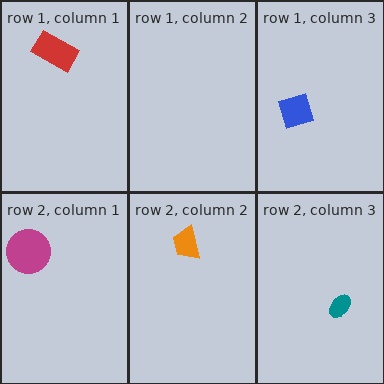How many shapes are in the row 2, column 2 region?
1.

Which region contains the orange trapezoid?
The row 2, column 2 region.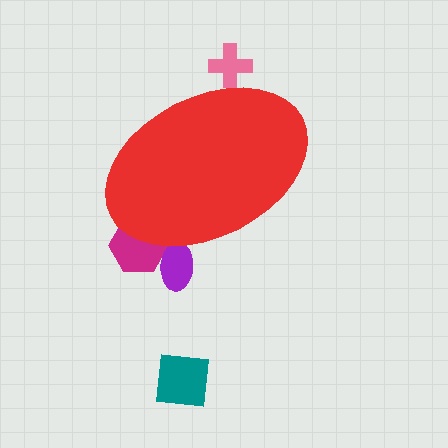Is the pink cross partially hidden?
Yes, the pink cross is partially hidden behind the red ellipse.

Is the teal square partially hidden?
No, the teal square is fully visible.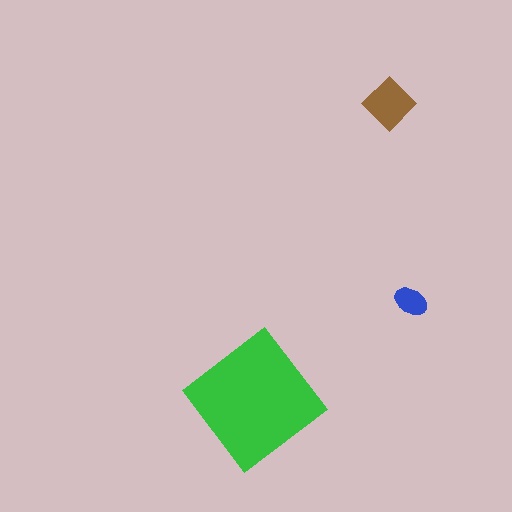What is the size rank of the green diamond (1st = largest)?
1st.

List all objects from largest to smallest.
The green diamond, the brown diamond, the blue ellipse.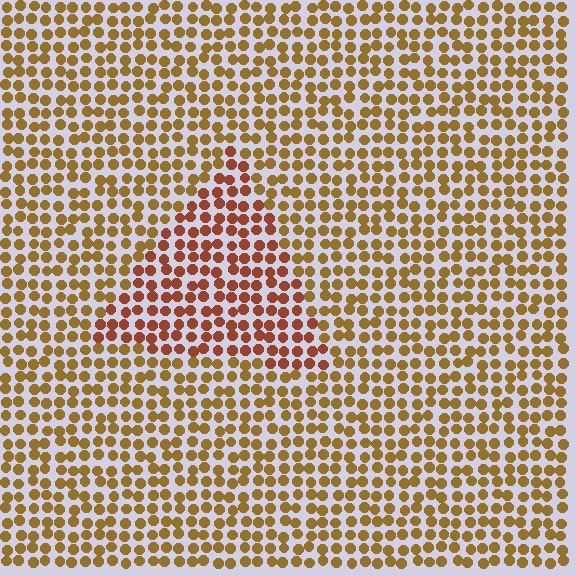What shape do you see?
I see a triangle.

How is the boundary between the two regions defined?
The boundary is defined purely by a slight shift in hue (about 28 degrees). Spacing, size, and orientation are identical on both sides.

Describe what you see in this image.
The image is filled with small brown elements in a uniform arrangement. A triangle-shaped region is visible where the elements are tinted to a slightly different hue, forming a subtle color boundary.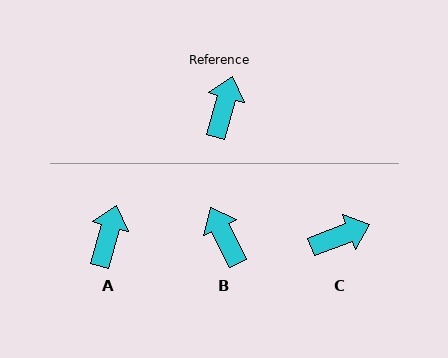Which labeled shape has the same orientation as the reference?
A.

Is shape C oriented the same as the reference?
No, it is off by about 53 degrees.